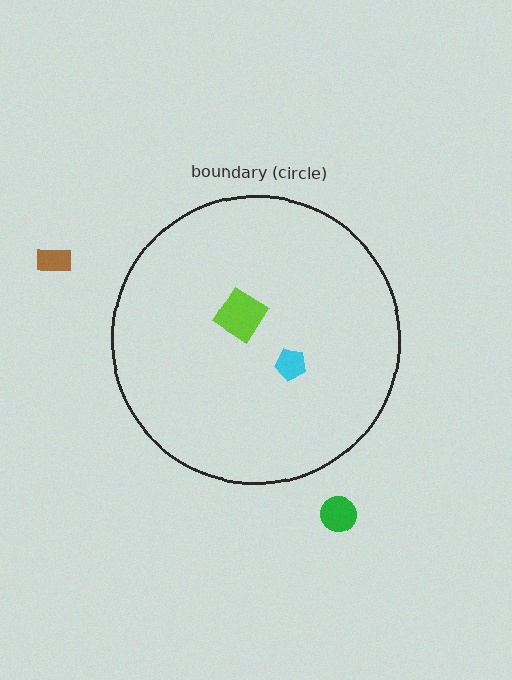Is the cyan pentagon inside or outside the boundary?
Inside.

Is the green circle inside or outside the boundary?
Outside.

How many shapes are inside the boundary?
2 inside, 2 outside.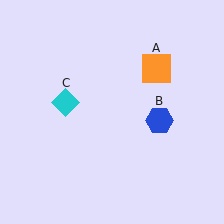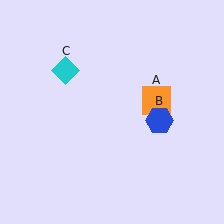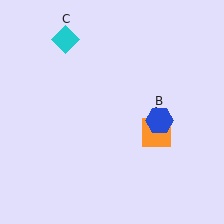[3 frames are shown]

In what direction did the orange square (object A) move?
The orange square (object A) moved down.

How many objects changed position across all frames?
2 objects changed position: orange square (object A), cyan diamond (object C).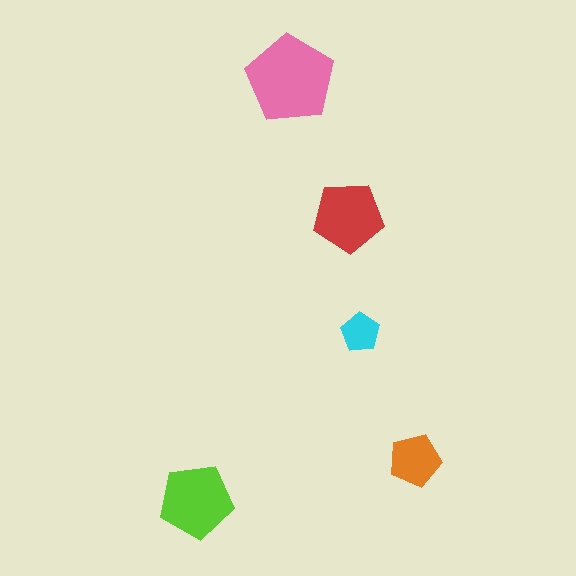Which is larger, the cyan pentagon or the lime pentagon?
The lime one.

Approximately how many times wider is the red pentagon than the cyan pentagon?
About 2 times wider.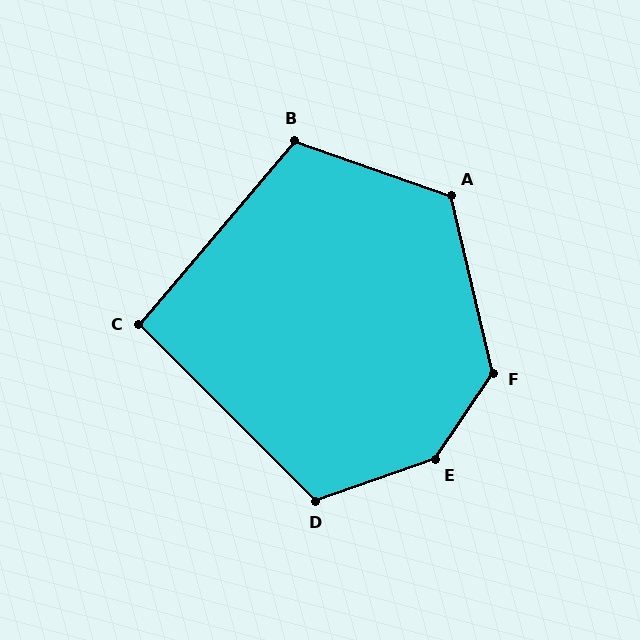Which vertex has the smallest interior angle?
C, at approximately 95 degrees.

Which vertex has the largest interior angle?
E, at approximately 143 degrees.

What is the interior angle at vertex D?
Approximately 116 degrees (obtuse).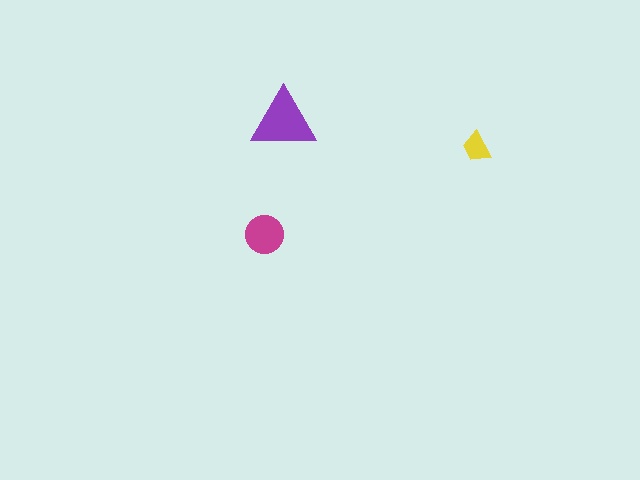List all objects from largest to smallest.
The purple triangle, the magenta circle, the yellow trapezoid.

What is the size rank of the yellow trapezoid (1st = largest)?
3rd.